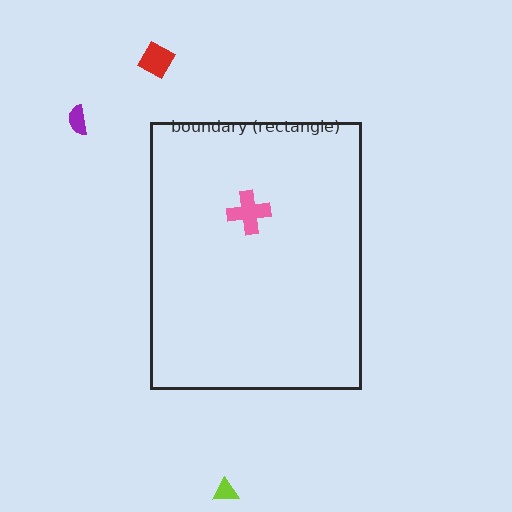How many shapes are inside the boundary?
1 inside, 3 outside.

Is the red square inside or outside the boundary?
Outside.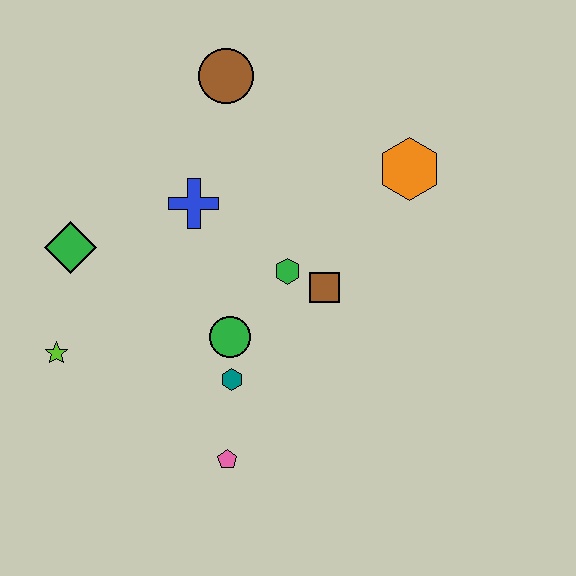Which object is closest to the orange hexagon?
The brown square is closest to the orange hexagon.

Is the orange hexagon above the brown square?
Yes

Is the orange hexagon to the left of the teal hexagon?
No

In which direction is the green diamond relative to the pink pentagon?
The green diamond is above the pink pentagon.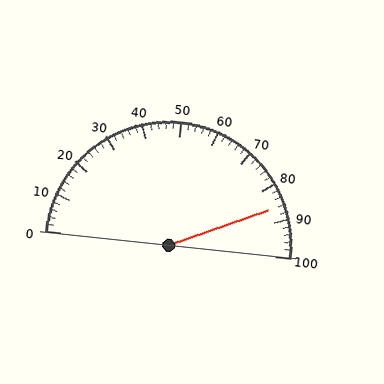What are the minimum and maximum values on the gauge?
The gauge ranges from 0 to 100.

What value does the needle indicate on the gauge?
The needle indicates approximately 86.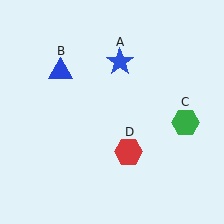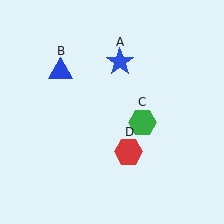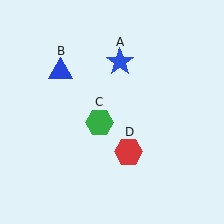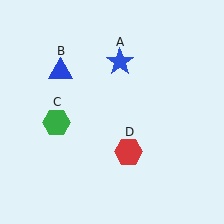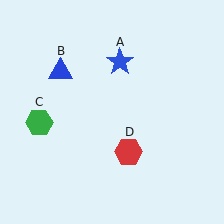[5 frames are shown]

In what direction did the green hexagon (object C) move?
The green hexagon (object C) moved left.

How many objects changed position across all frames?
1 object changed position: green hexagon (object C).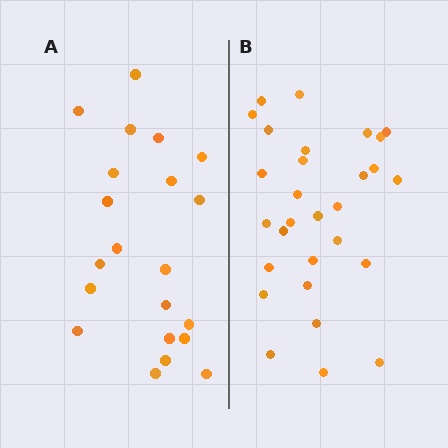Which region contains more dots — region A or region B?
Region B (the right region) has more dots.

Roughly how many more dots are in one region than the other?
Region B has roughly 8 or so more dots than region A.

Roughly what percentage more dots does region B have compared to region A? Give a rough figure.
About 40% more.